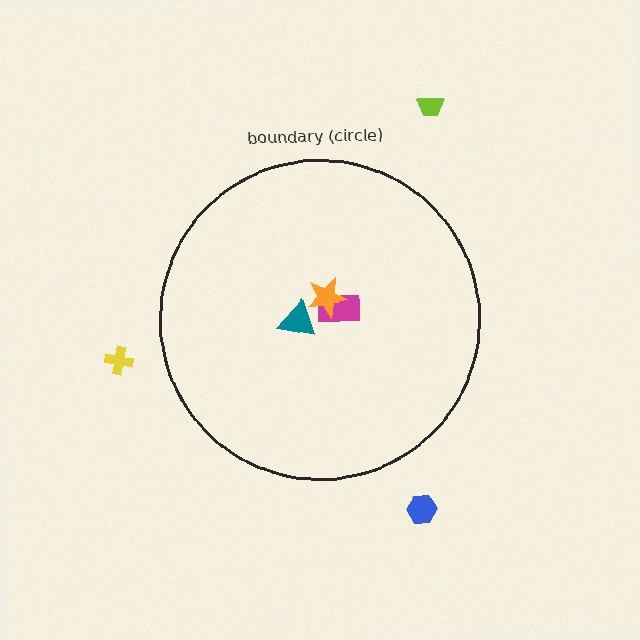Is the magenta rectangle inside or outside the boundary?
Inside.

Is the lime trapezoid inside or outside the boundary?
Outside.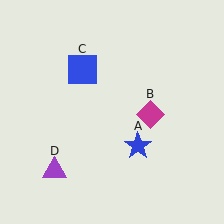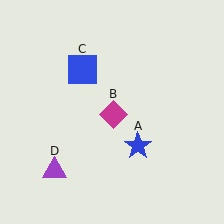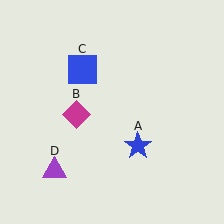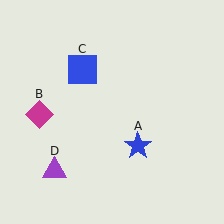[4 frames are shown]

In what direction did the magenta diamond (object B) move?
The magenta diamond (object B) moved left.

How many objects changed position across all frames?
1 object changed position: magenta diamond (object B).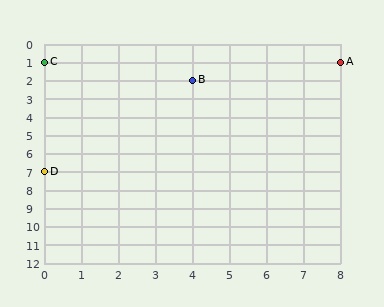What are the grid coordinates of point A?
Point A is at grid coordinates (8, 1).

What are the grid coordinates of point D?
Point D is at grid coordinates (0, 7).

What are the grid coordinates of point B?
Point B is at grid coordinates (4, 2).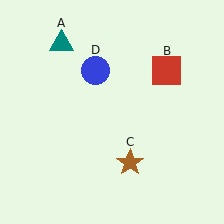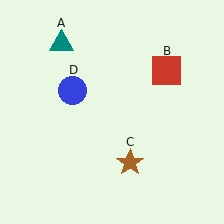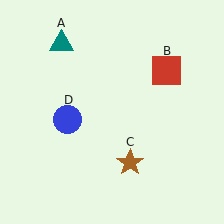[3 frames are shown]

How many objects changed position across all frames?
1 object changed position: blue circle (object D).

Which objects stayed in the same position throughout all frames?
Teal triangle (object A) and red square (object B) and brown star (object C) remained stationary.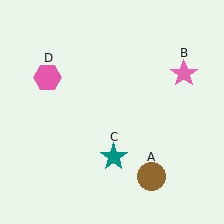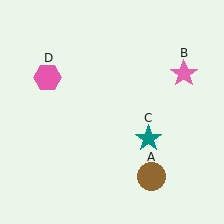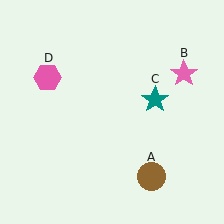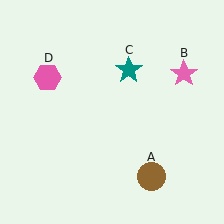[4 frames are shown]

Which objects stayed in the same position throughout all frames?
Brown circle (object A) and pink star (object B) and pink hexagon (object D) remained stationary.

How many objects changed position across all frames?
1 object changed position: teal star (object C).